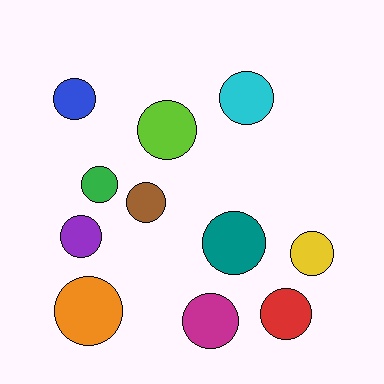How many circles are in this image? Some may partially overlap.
There are 11 circles.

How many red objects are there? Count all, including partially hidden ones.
There is 1 red object.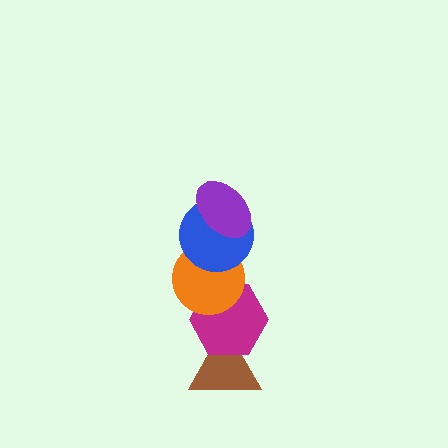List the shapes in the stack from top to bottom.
From top to bottom: the purple ellipse, the blue circle, the orange circle, the magenta hexagon, the brown triangle.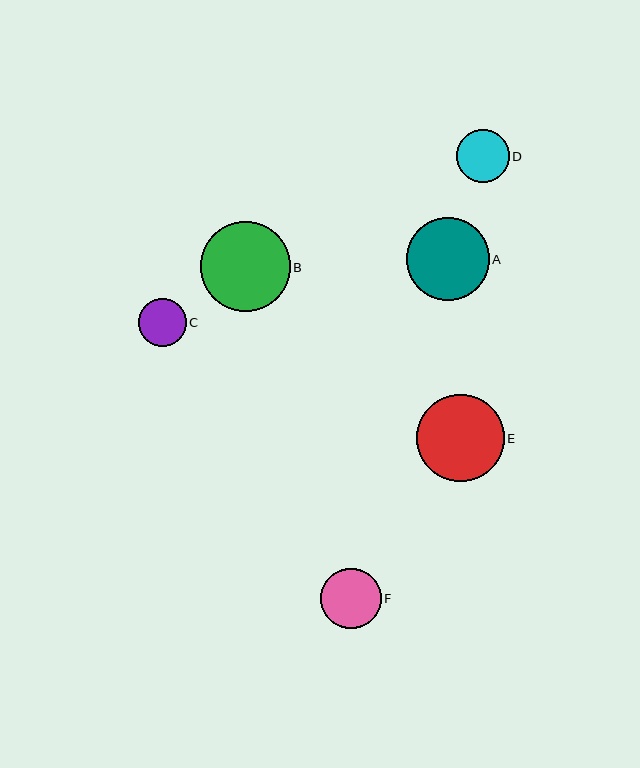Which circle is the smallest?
Circle C is the smallest with a size of approximately 48 pixels.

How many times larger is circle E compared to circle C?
Circle E is approximately 1.8 times the size of circle C.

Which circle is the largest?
Circle B is the largest with a size of approximately 89 pixels.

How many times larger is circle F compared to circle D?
Circle F is approximately 1.1 times the size of circle D.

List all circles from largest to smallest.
From largest to smallest: B, E, A, F, D, C.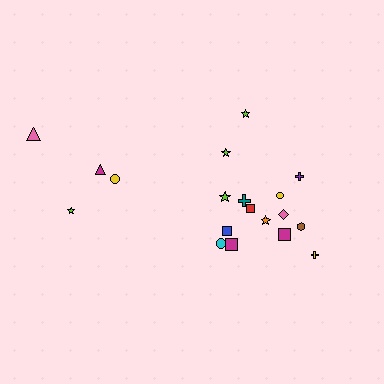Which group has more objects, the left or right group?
The right group.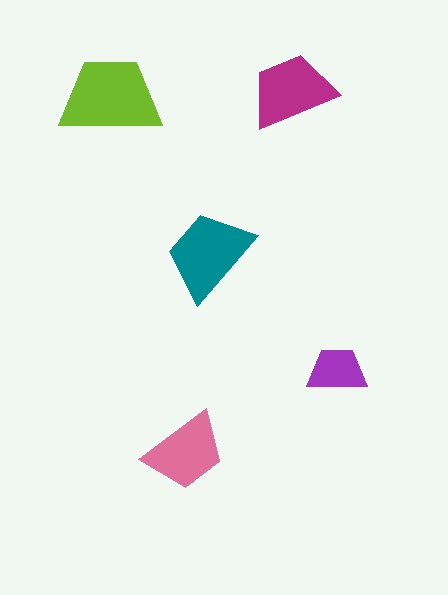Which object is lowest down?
The pink trapezoid is bottommost.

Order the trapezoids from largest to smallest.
the lime one, the teal one, the magenta one, the pink one, the purple one.